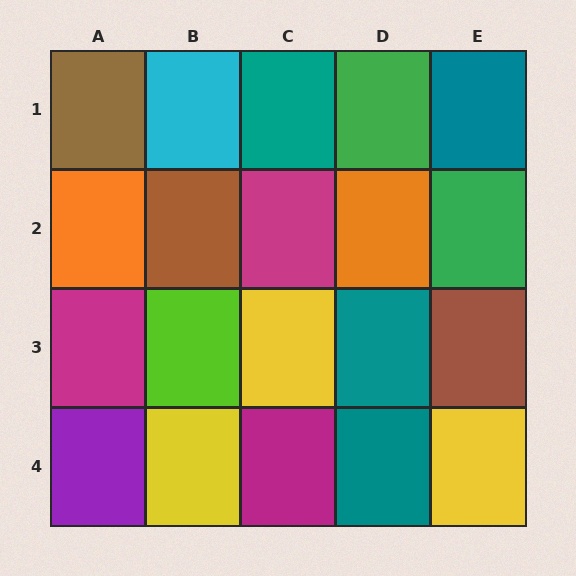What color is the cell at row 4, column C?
Magenta.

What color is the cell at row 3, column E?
Brown.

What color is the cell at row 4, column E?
Yellow.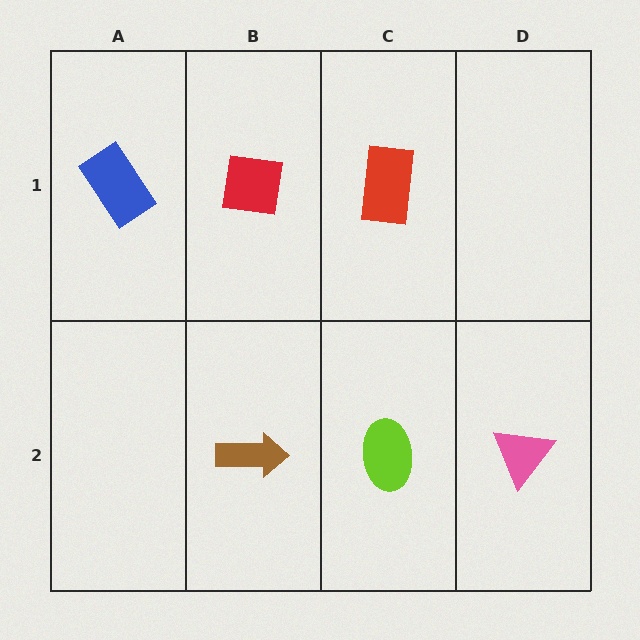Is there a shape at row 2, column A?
No, that cell is empty.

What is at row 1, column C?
A red rectangle.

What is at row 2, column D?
A pink triangle.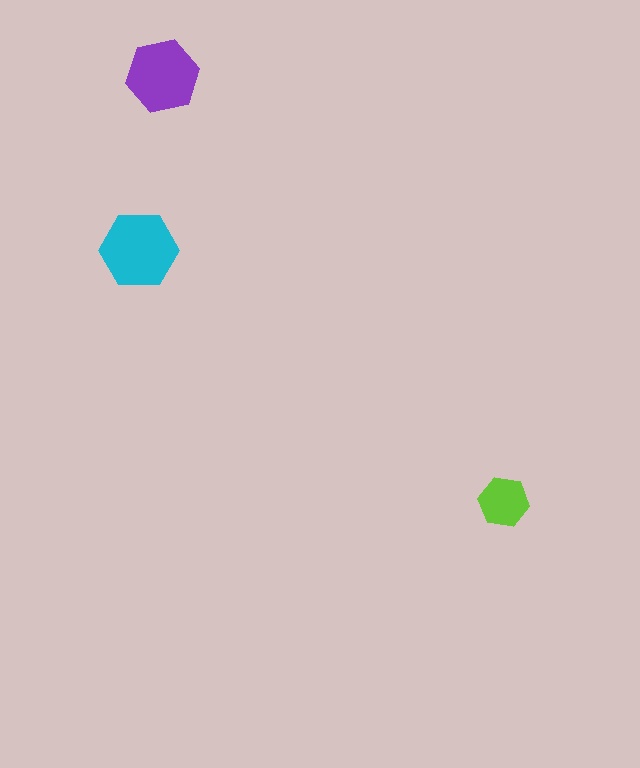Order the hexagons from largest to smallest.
the cyan one, the purple one, the lime one.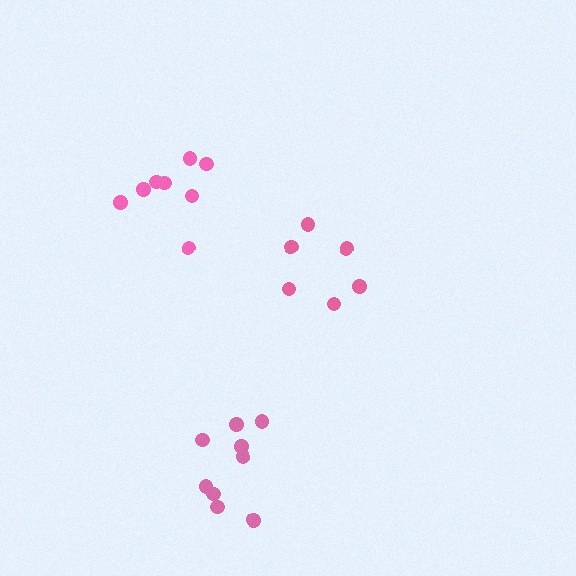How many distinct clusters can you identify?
There are 3 distinct clusters.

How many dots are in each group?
Group 1: 6 dots, Group 2: 9 dots, Group 3: 8 dots (23 total).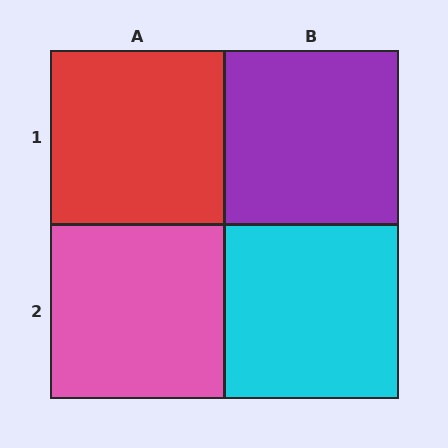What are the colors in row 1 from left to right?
Red, purple.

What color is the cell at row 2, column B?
Cyan.